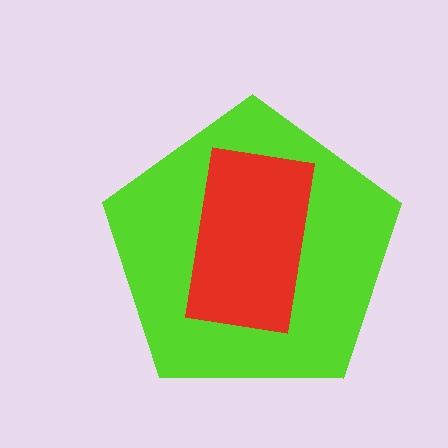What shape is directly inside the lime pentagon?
The red rectangle.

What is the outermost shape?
The lime pentagon.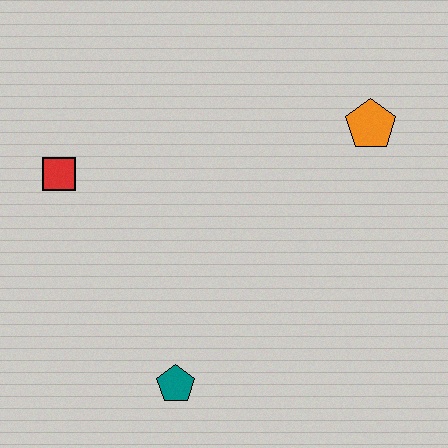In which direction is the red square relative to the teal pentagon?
The red square is above the teal pentagon.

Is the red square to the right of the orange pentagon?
No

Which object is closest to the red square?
The teal pentagon is closest to the red square.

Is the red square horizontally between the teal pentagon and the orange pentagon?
No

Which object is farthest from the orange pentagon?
The teal pentagon is farthest from the orange pentagon.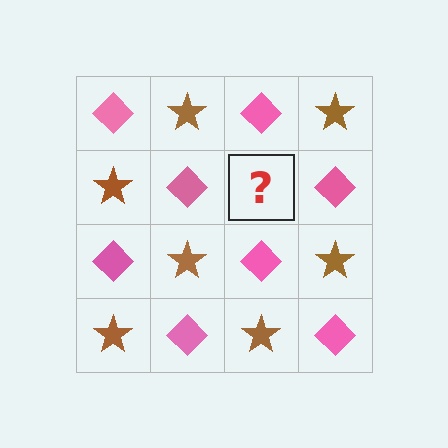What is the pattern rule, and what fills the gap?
The rule is that it alternates pink diamond and brown star in a checkerboard pattern. The gap should be filled with a brown star.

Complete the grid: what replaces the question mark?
The question mark should be replaced with a brown star.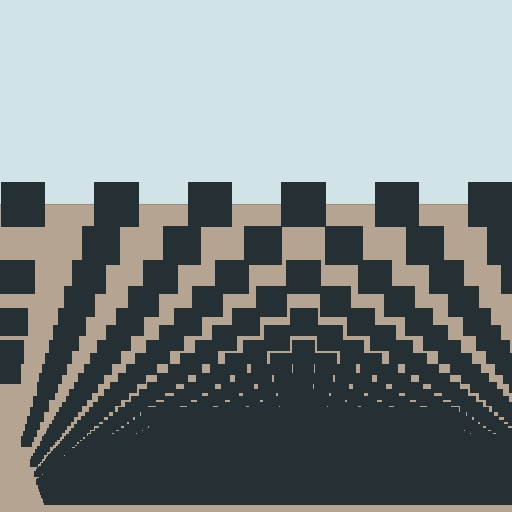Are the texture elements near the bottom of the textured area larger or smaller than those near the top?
Smaller. The gradient is inverted — elements near the bottom are smaller and denser.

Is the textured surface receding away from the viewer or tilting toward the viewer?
The surface appears to tilt toward the viewer. Texture elements get larger and sparser toward the top.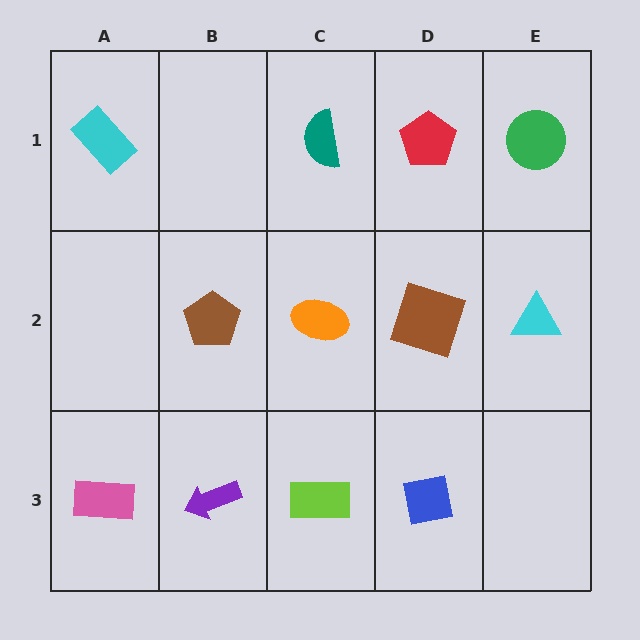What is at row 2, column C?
An orange ellipse.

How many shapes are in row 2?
4 shapes.